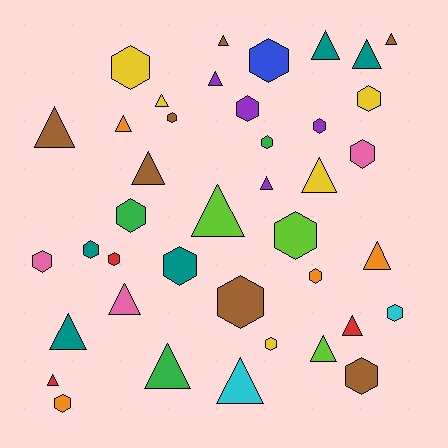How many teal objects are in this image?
There are 5 teal objects.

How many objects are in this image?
There are 40 objects.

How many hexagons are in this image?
There are 20 hexagons.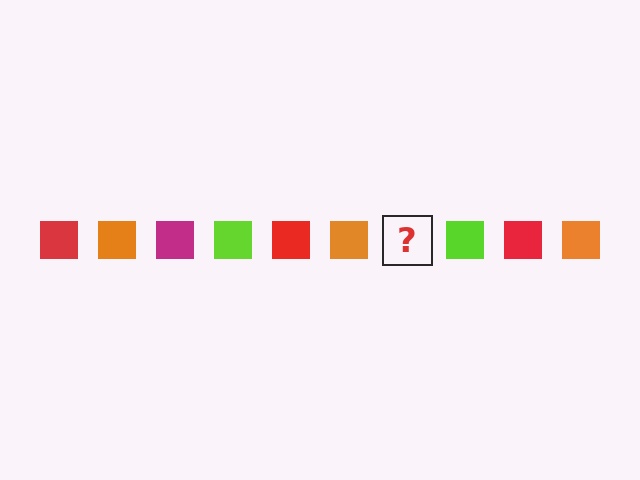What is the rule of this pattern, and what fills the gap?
The rule is that the pattern cycles through red, orange, magenta, lime squares. The gap should be filled with a magenta square.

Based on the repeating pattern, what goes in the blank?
The blank should be a magenta square.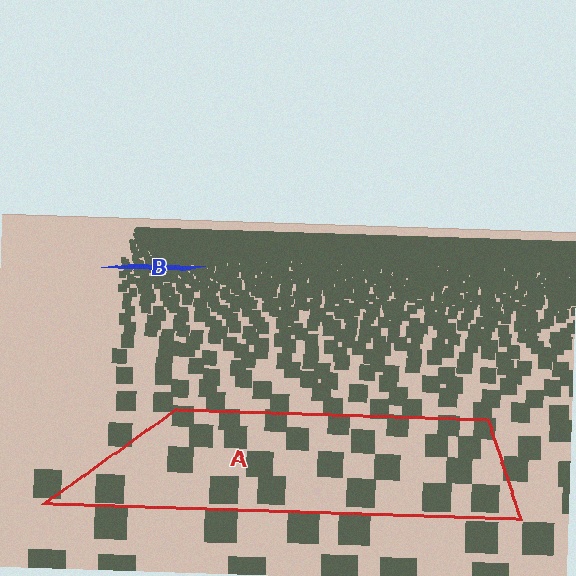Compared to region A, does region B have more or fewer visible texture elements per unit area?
Region B has more texture elements per unit area — they are packed more densely because it is farther away.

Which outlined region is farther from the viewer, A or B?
Region B is farther from the viewer — the texture elements inside it appear smaller and more densely packed.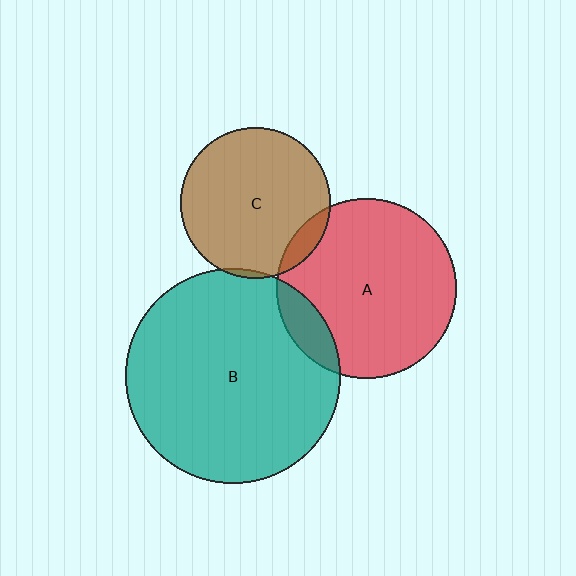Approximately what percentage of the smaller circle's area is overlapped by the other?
Approximately 10%.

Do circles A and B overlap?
Yes.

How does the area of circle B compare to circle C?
Approximately 2.0 times.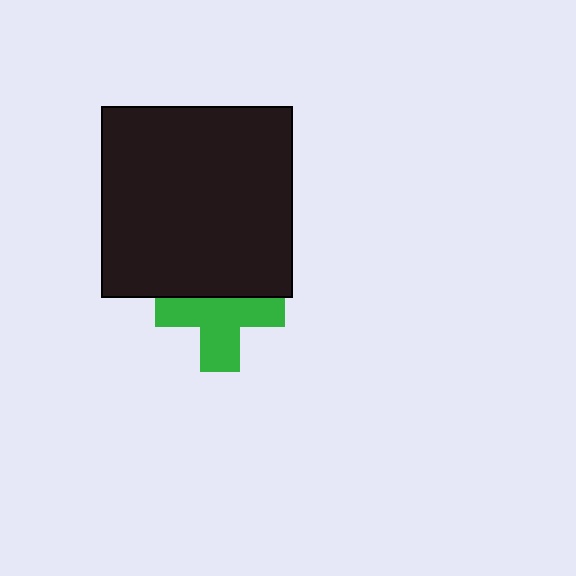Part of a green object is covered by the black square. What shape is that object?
It is a cross.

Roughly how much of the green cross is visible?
About half of it is visible (roughly 64%).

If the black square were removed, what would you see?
You would see the complete green cross.